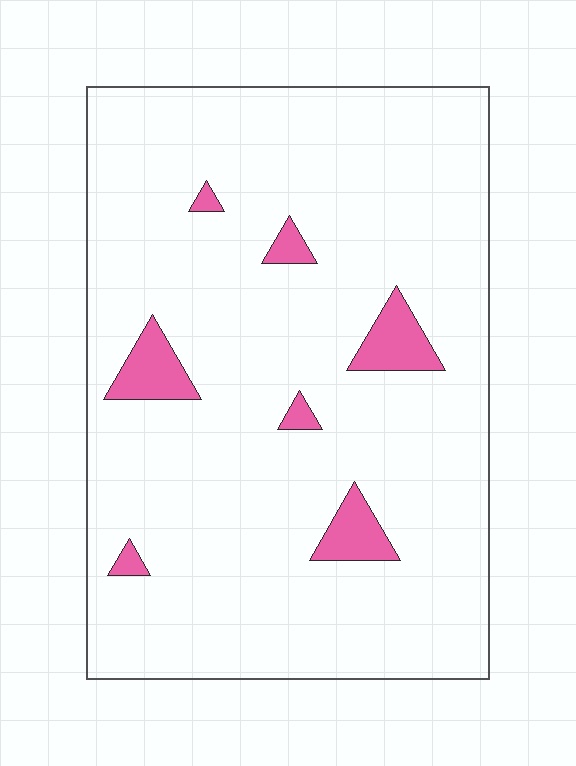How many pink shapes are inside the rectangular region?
7.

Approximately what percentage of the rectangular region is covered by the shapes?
Approximately 5%.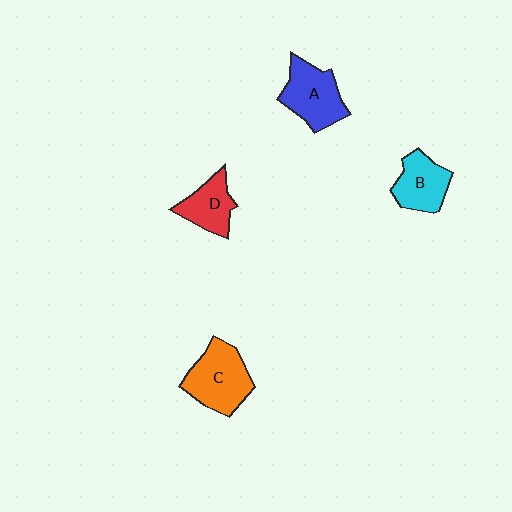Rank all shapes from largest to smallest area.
From largest to smallest: C (orange), A (blue), B (cyan), D (red).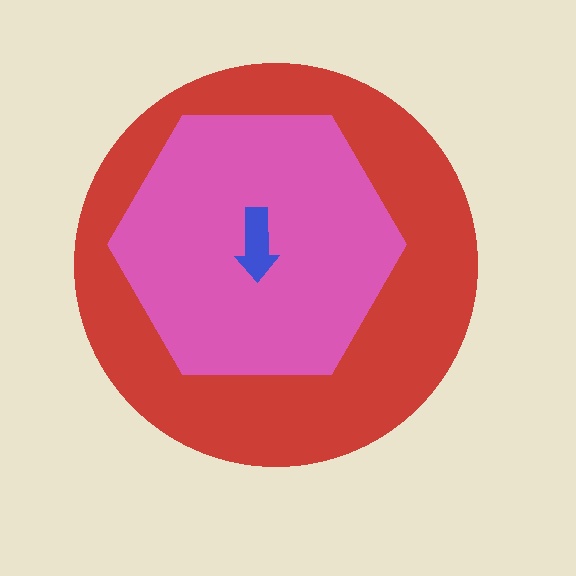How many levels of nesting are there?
3.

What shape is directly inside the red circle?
The pink hexagon.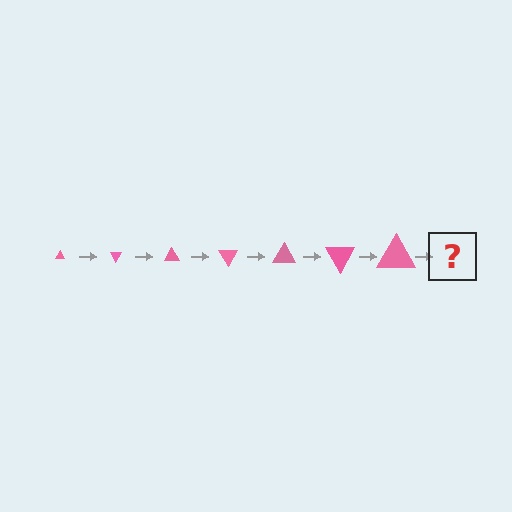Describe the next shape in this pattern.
It should be a triangle, larger than the previous one and rotated 420 degrees from the start.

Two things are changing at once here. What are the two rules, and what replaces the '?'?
The two rules are that the triangle grows larger each step and it rotates 60 degrees each step. The '?' should be a triangle, larger than the previous one and rotated 420 degrees from the start.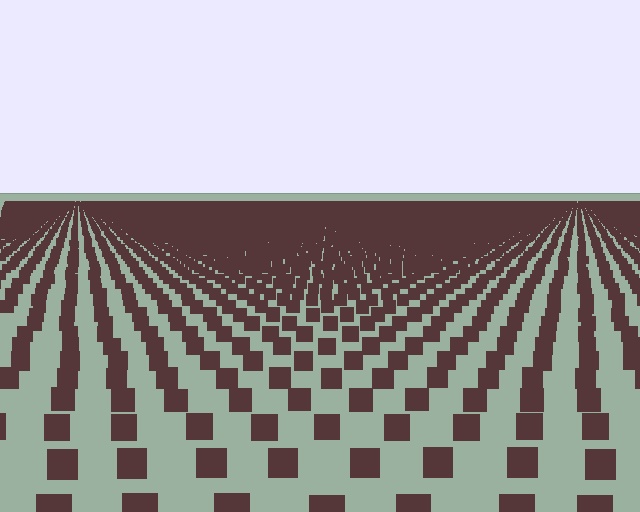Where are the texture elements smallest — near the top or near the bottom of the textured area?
Near the top.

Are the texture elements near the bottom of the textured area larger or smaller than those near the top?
Larger. Near the bottom, elements are closer to the viewer and appear at a bigger on-screen size.